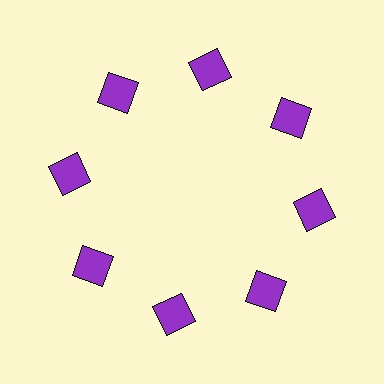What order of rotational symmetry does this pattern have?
This pattern has 8-fold rotational symmetry.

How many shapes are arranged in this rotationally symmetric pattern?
There are 8 shapes, arranged in 8 groups of 1.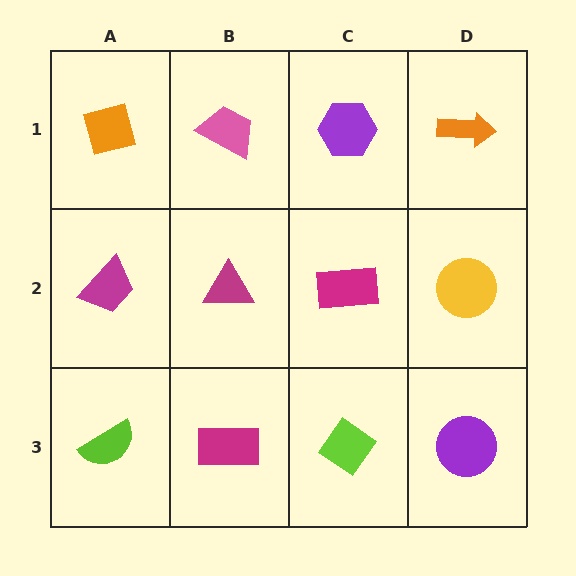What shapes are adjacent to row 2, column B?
A pink trapezoid (row 1, column B), a magenta rectangle (row 3, column B), a magenta trapezoid (row 2, column A), a magenta rectangle (row 2, column C).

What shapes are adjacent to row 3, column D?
A yellow circle (row 2, column D), a lime diamond (row 3, column C).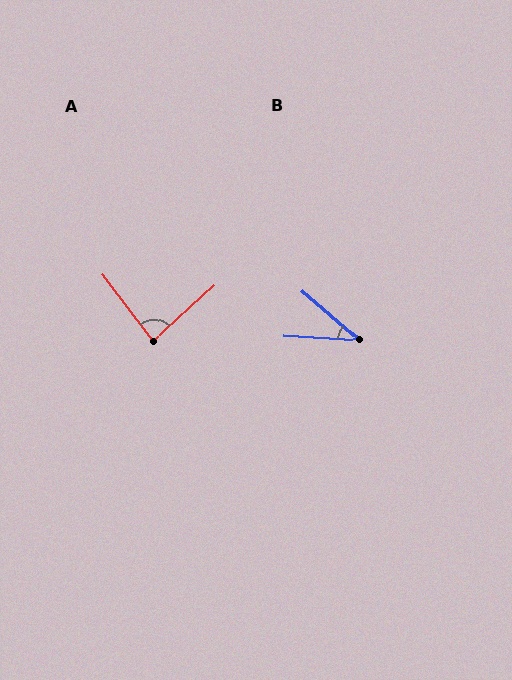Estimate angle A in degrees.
Approximately 85 degrees.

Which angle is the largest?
A, at approximately 85 degrees.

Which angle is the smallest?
B, at approximately 37 degrees.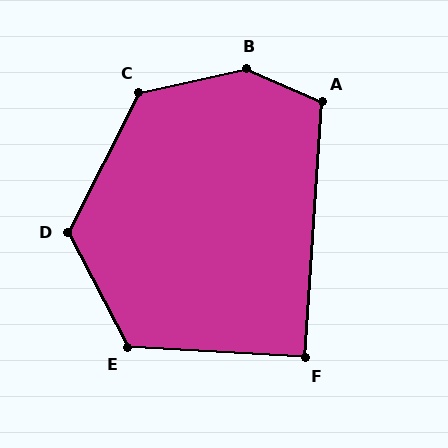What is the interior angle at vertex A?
Approximately 110 degrees (obtuse).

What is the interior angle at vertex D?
Approximately 126 degrees (obtuse).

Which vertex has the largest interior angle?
B, at approximately 144 degrees.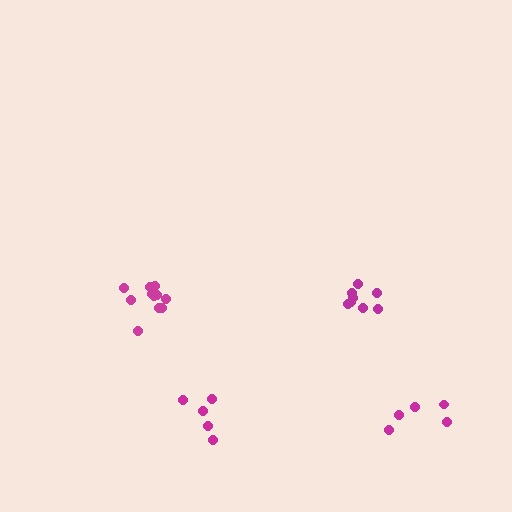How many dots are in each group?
Group 1: 8 dots, Group 2: 5 dots, Group 3: 11 dots, Group 4: 5 dots (29 total).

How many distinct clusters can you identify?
There are 4 distinct clusters.